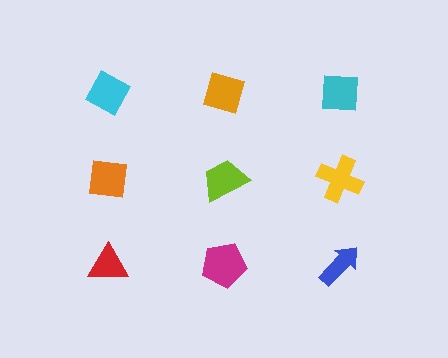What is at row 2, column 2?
A lime trapezoid.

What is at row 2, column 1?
An orange square.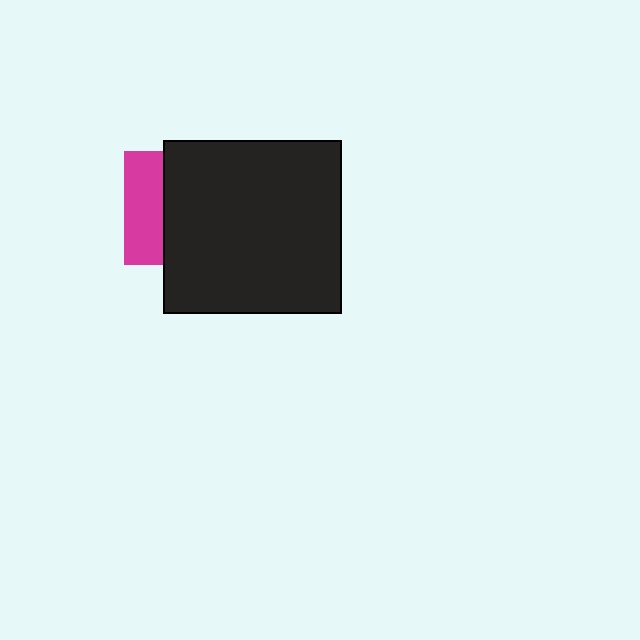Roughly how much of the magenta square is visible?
A small part of it is visible (roughly 35%).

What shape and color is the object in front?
The object in front is a black rectangle.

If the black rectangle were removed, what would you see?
You would see the complete magenta square.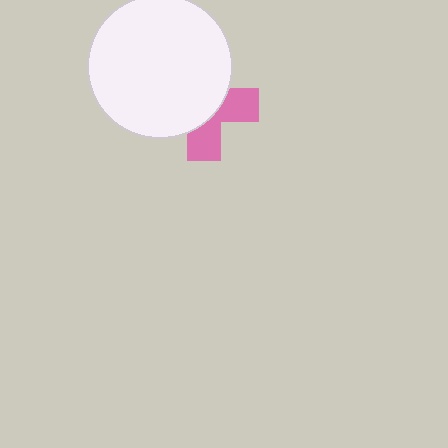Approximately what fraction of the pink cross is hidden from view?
Roughly 60% of the pink cross is hidden behind the white circle.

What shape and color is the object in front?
The object in front is a white circle.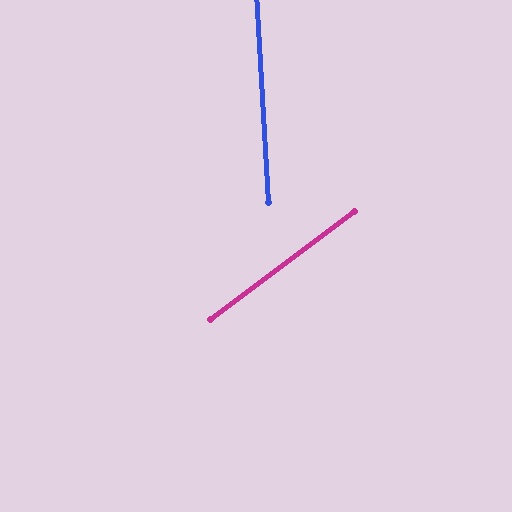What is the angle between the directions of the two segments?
Approximately 56 degrees.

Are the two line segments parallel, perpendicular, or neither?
Neither parallel nor perpendicular — they differ by about 56°.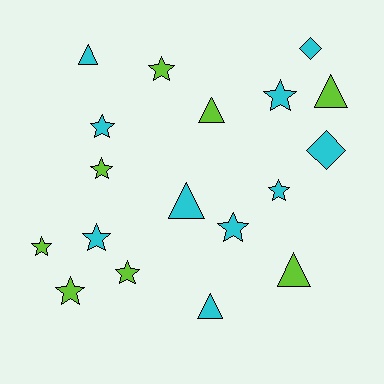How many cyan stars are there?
There are 5 cyan stars.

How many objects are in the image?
There are 18 objects.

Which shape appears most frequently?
Star, with 10 objects.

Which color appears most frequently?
Cyan, with 10 objects.